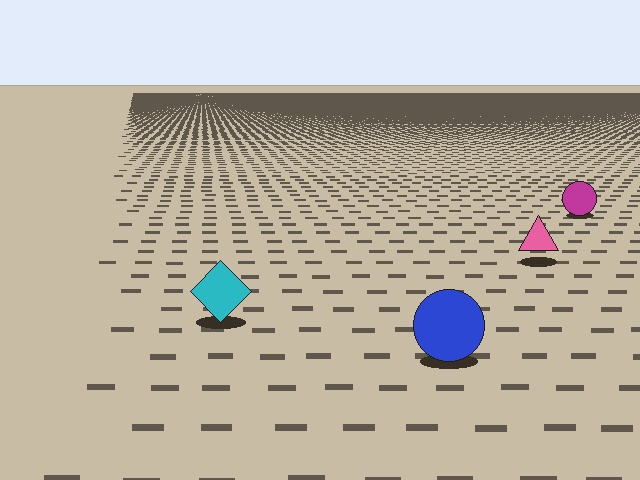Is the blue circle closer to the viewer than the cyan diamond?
Yes. The blue circle is closer — you can tell from the texture gradient: the ground texture is coarser near it.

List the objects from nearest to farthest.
From nearest to farthest: the blue circle, the cyan diamond, the pink triangle, the magenta circle.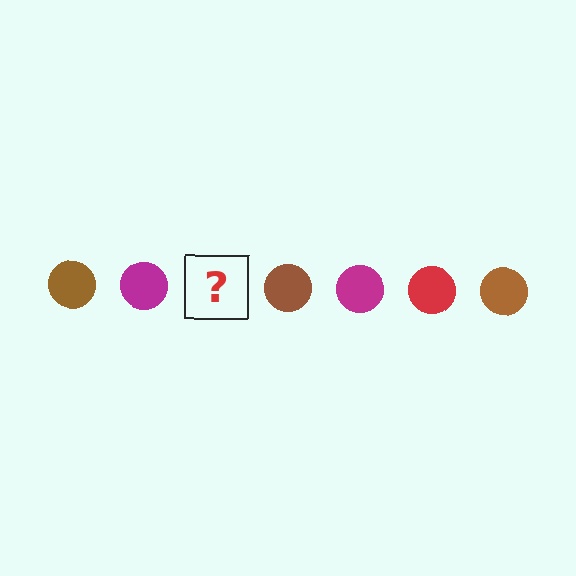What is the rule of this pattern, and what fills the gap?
The rule is that the pattern cycles through brown, magenta, red circles. The gap should be filled with a red circle.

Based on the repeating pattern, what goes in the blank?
The blank should be a red circle.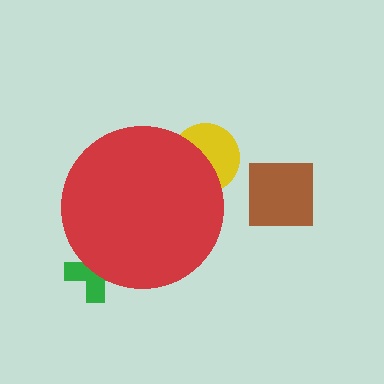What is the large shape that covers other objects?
A red circle.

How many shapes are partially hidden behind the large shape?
2 shapes are partially hidden.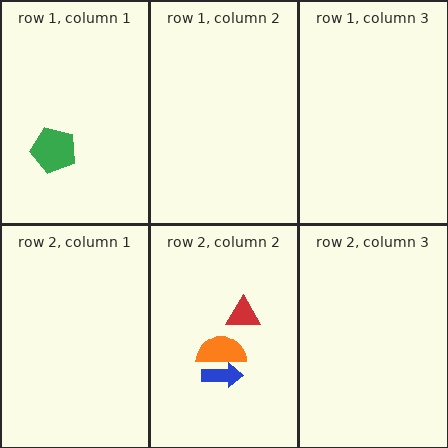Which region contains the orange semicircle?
The row 2, column 2 region.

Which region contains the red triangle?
The row 2, column 2 region.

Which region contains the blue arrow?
The row 2, column 2 region.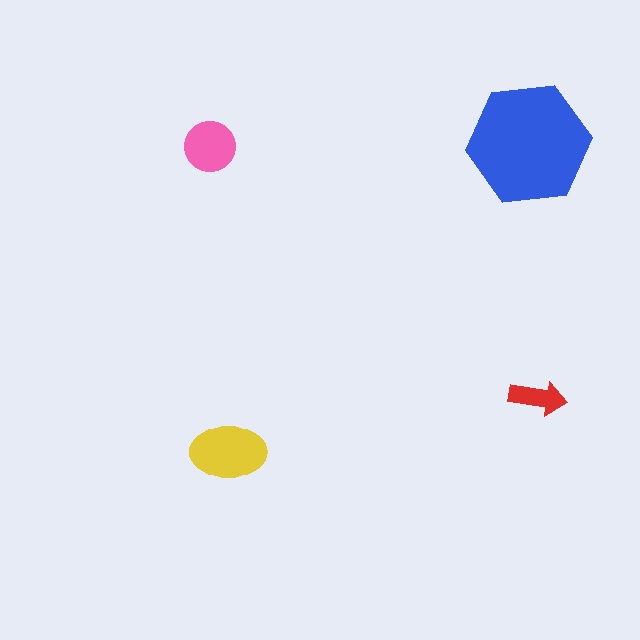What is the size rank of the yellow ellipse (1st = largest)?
2nd.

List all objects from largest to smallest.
The blue hexagon, the yellow ellipse, the pink circle, the red arrow.